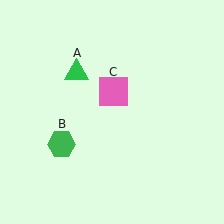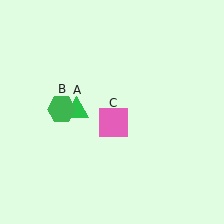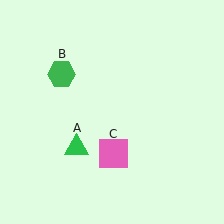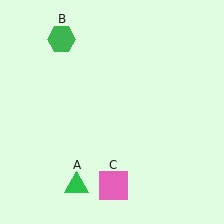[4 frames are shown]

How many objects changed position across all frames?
3 objects changed position: green triangle (object A), green hexagon (object B), pink square (object C).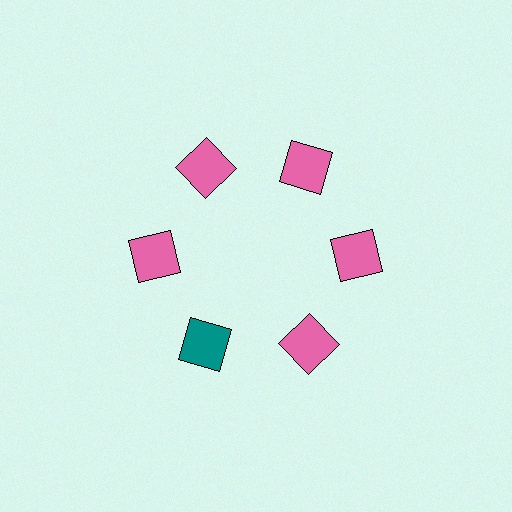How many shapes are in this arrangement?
There are 6 shapes arranged in a ring pattern.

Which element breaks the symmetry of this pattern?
The teal square at roughly the 7 o'clock position breaks the symmetry. All other shapes are pink squares.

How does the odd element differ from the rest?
It has a different color: teal instead of pink.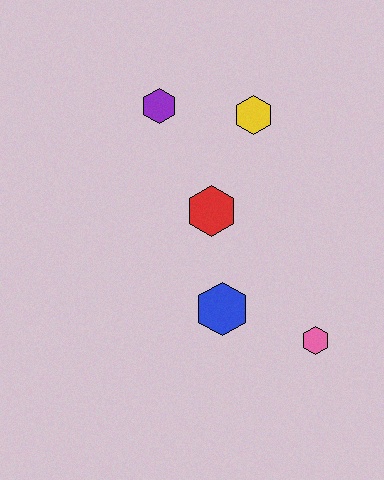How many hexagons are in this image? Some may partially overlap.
There are 5 hexagons.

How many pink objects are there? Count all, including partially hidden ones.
There is 1 pink object.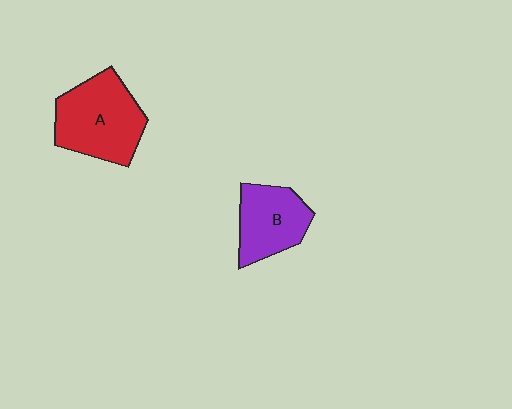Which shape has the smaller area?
Shape B (purple).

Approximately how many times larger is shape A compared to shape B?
Approximately 1.4 times.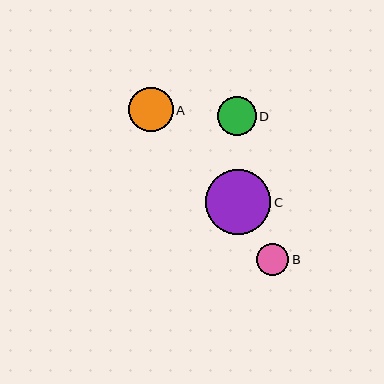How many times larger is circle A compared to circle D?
Circle A is approximately 1.2 times the size of circle D.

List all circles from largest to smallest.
From largest to smallest: C, A, D, B.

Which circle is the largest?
Circle C is the largest with a size of approximately 65 pixels.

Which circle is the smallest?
Circle B is the smallest with a size of approximately 32 pixels.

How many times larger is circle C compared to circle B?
Circle C is approximately 2.0 times the size of circle B.